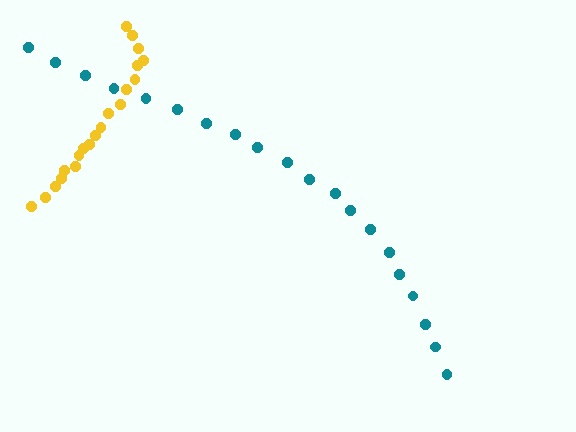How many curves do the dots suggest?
There are 2 distinct paths.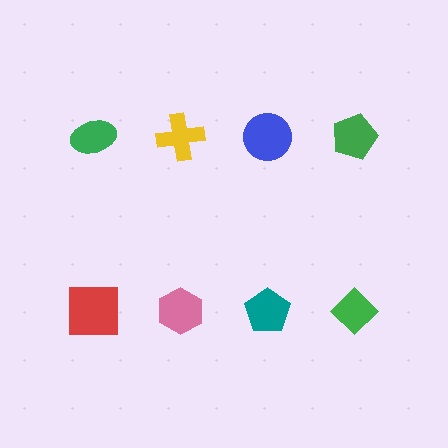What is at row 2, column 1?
A red square.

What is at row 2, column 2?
A pink hexagon.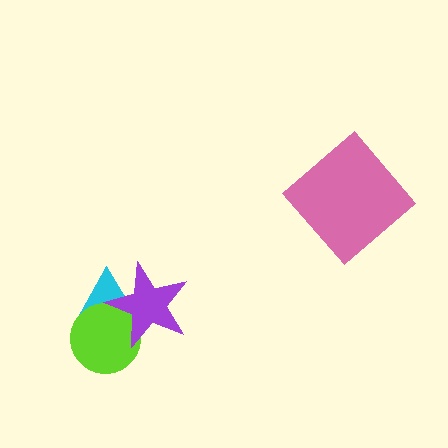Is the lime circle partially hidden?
Yes, it is partially covered by another shape.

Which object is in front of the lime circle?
The purple star is in front of the lime circle.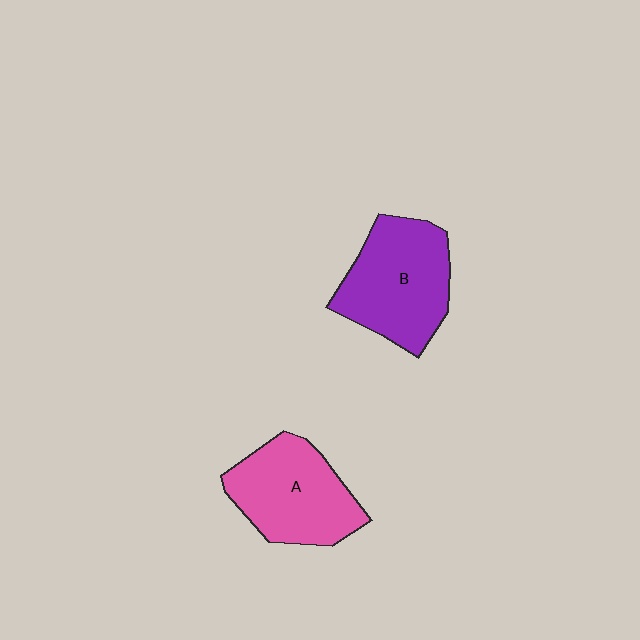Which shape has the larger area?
Shape B (purple).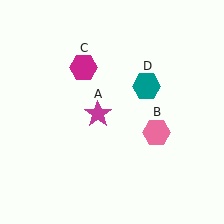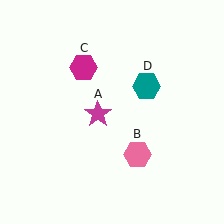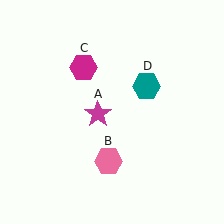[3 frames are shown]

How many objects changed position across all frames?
1 object changed position: pink hexagon (object B).